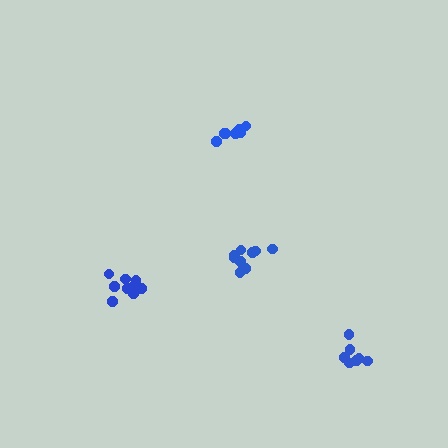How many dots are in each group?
Group 1: 7 dots, Group 2: 9 dots, Group 3: 7 dots, Group 4: 9 dots (32 total).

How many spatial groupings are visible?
There are 4 spatial groupings.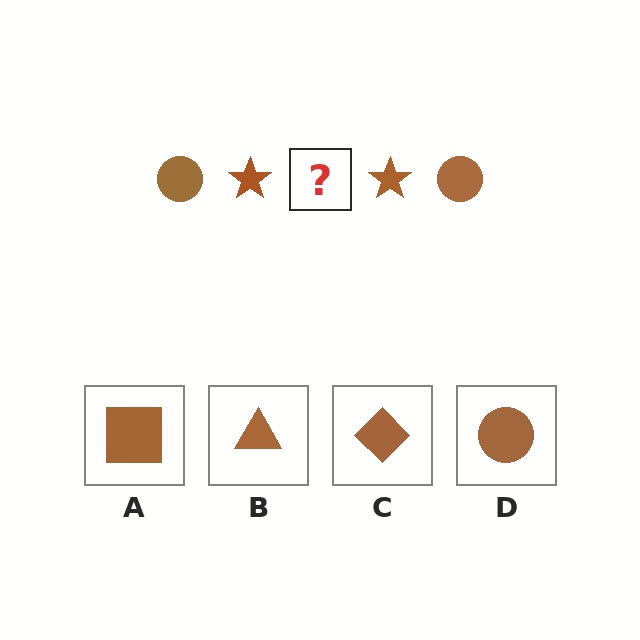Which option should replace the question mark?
Option D.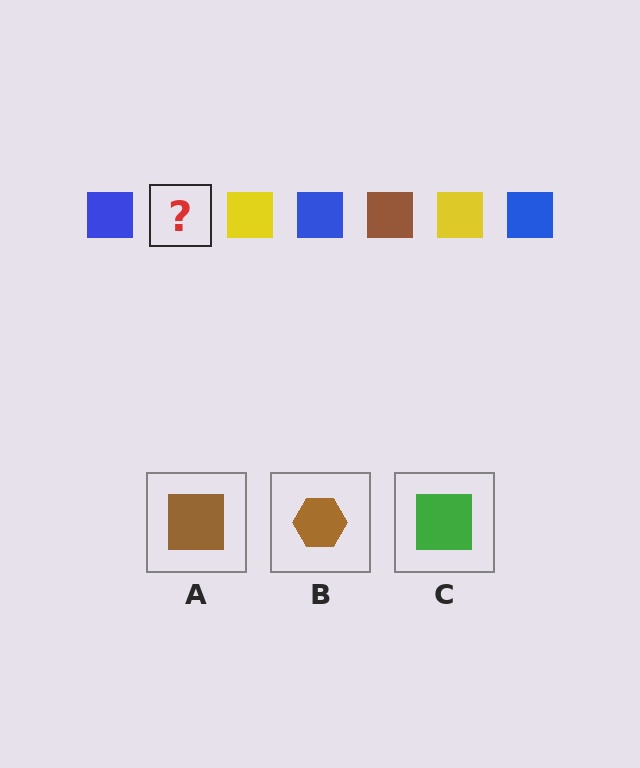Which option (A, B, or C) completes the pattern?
A.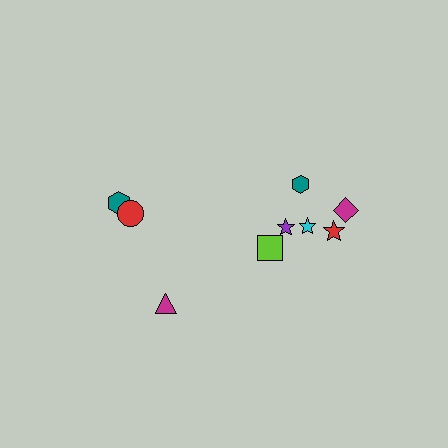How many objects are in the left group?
There are 3 objects.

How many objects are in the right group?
There are 6 objects.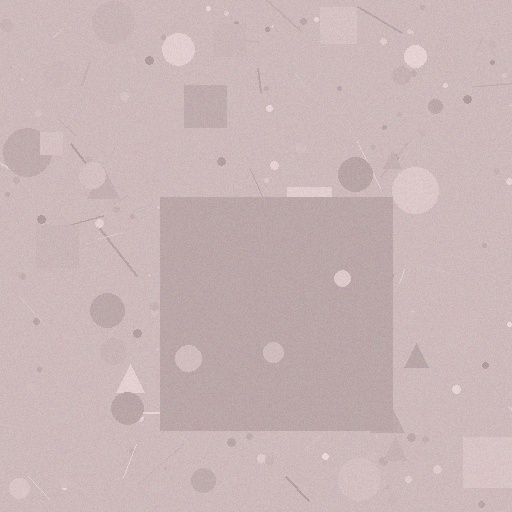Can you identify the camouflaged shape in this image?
The camouflaged shape is a square.